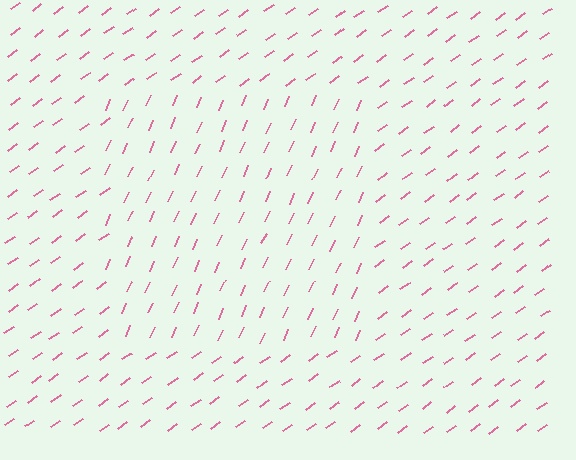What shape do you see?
I see a rectangle.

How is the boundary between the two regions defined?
The boundary is defined purely by a change in line orientation (approximately 30 degrees difference). All lines are the same color and thickness.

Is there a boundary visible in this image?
Yes, there is a texture boundary formed by a change in line orientation.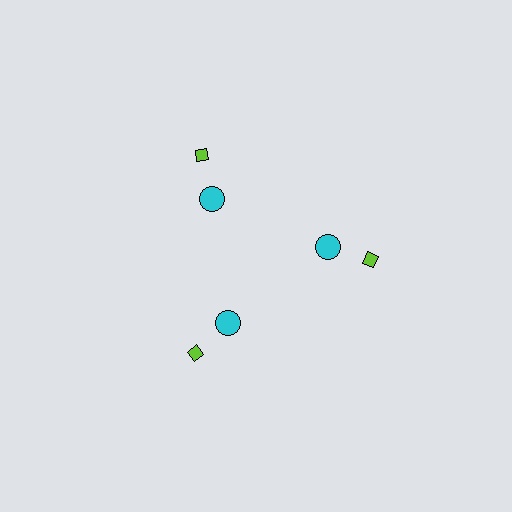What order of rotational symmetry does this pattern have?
This pattern has 3-fold rotational symmetry.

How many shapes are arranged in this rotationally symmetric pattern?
There are 6 shapes, arranged in 3 groups of 2.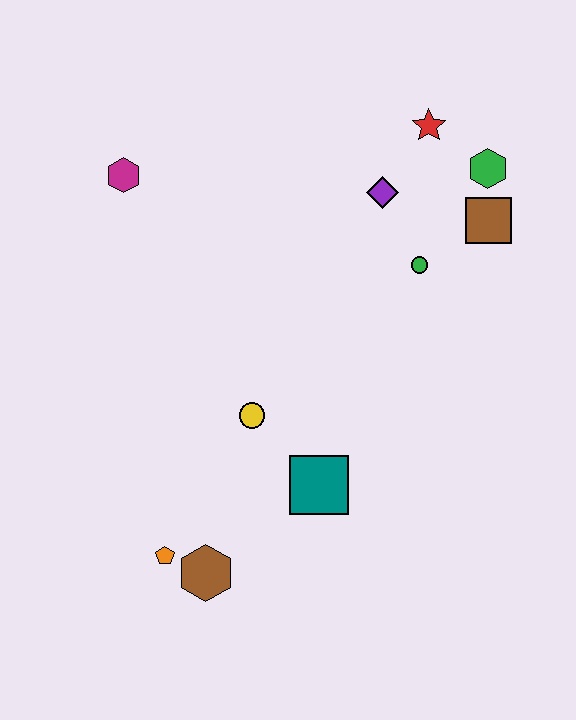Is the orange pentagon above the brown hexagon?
Yes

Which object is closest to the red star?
The green hexagon is closest to the red star.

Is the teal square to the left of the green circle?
Yes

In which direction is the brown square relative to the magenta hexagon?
The brown square is to the right of the magenta hexagon.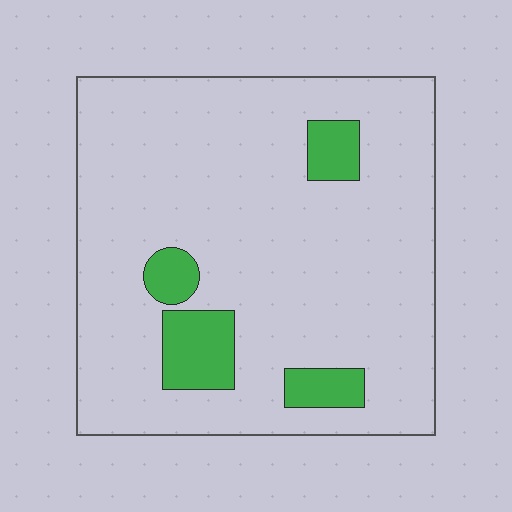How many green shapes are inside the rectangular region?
4.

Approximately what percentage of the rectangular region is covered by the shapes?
Approximately 10%.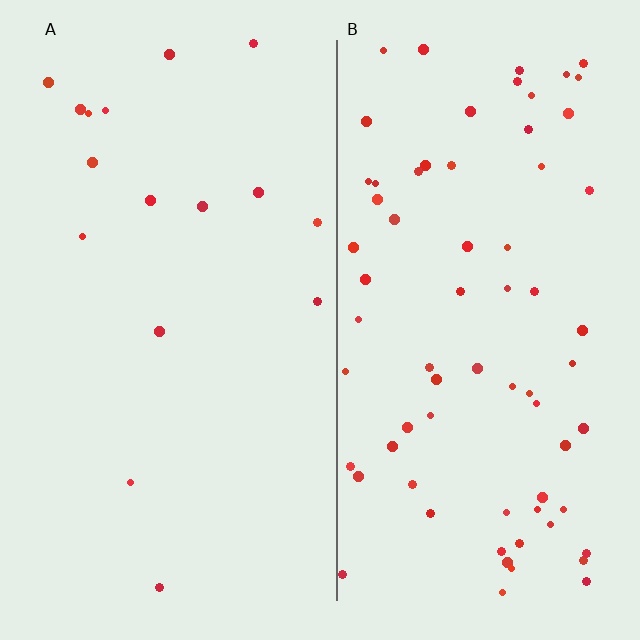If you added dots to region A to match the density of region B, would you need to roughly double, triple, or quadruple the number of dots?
Approximately quadruple.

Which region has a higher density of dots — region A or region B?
B (the right).